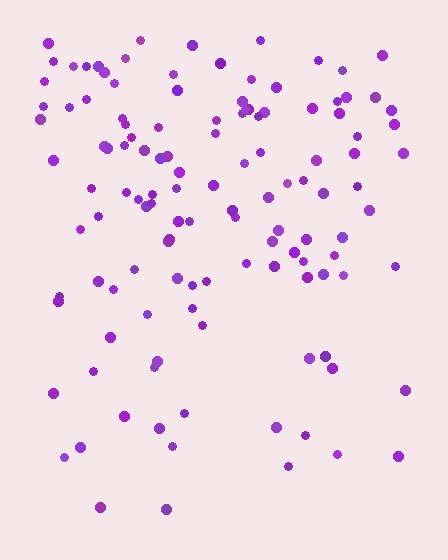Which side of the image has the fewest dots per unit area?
The bottom.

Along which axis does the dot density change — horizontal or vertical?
Vertical.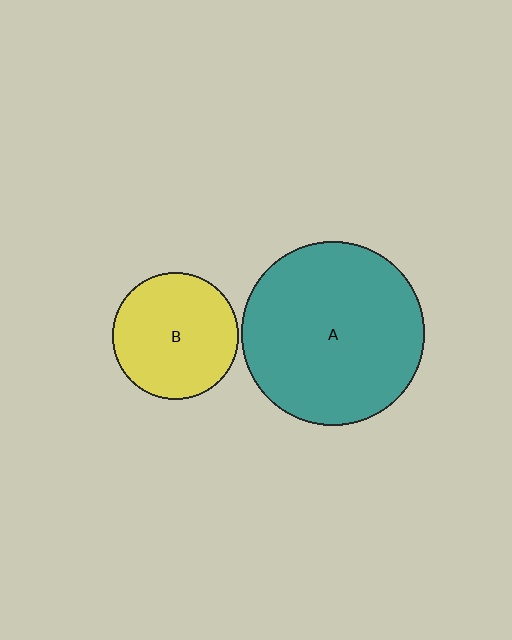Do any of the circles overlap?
No, none of the circles overlap.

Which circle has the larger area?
Circle A (teal).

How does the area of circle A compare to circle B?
Approximately 2.1 times.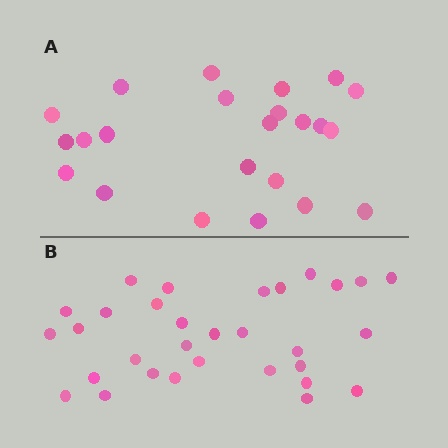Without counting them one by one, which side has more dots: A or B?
Region B (the bottom region) has more dots.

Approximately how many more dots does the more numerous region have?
Region B has roughly 8 or so more dots than region A.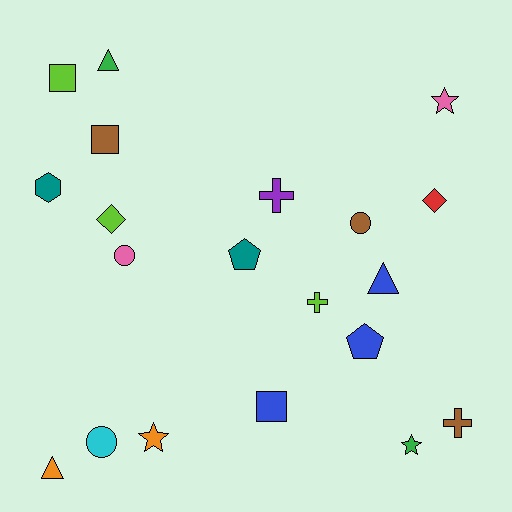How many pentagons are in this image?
There are 2 pentagons.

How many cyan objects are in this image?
There is 1 cyan object.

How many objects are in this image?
There are 20 objects.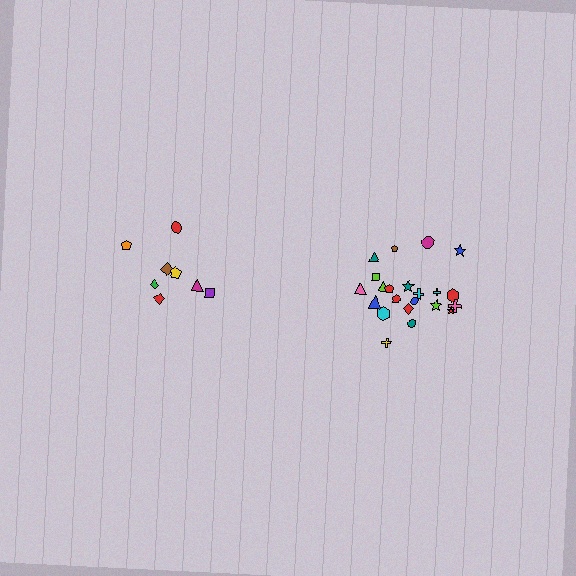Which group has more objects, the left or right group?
The right group.